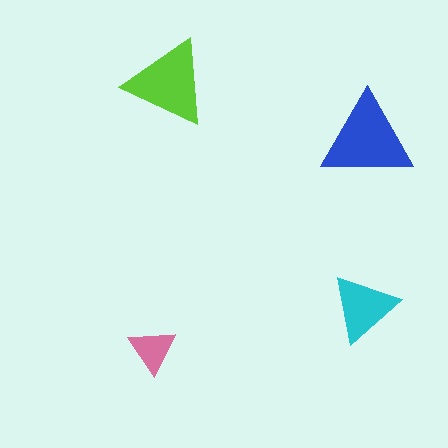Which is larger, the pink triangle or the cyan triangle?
The cyan one.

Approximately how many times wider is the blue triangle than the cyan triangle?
About 1.5 times wider.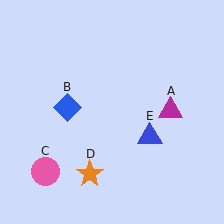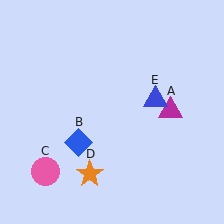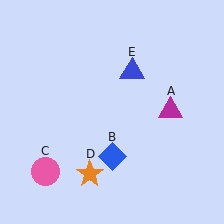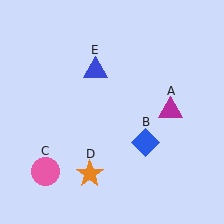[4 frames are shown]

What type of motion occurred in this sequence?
The blue diamond (object B), blue triangle (object E) rotated counterclockwise around the center of the scene.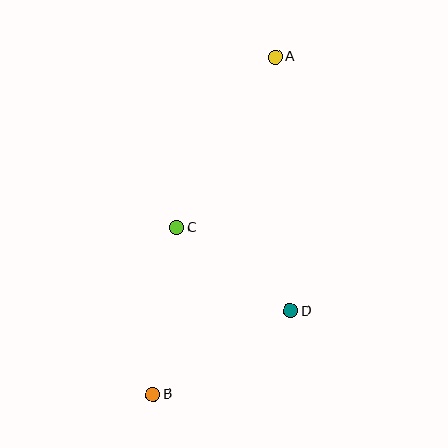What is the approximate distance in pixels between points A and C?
The distance between A and C is approximately 197 pixels.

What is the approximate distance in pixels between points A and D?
The distance between A and D is approximately 255 pixels.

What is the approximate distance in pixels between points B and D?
The distance between B and D is approximately 161 pixels.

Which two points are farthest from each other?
Points A and B are farthest from each other.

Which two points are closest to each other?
Points C and D are closest to each other.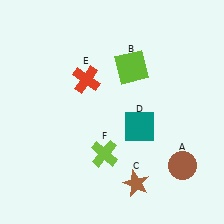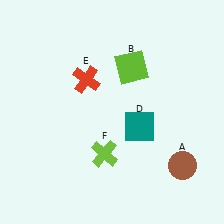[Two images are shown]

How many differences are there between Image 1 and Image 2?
There is 1 difference between the two images.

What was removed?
The brown star (C) was removed in Image 2.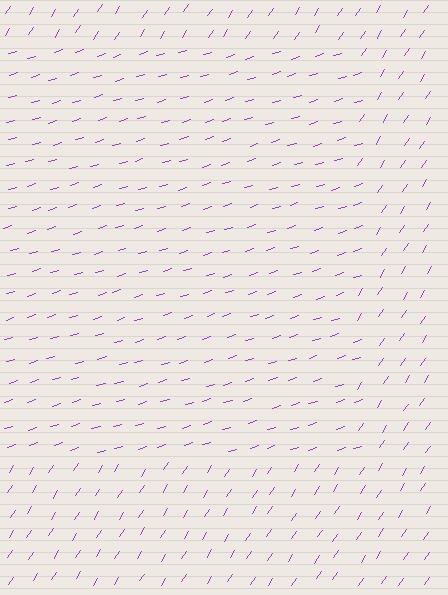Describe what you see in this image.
The image is filled with small purple line segments. A rectangle region in the image has lines oriented differently from the surrounding lines, creating a visible texture boundary.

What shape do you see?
I see a rectangle.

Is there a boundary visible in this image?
Yes, there is a texture boundary formed by a change in line orientation.